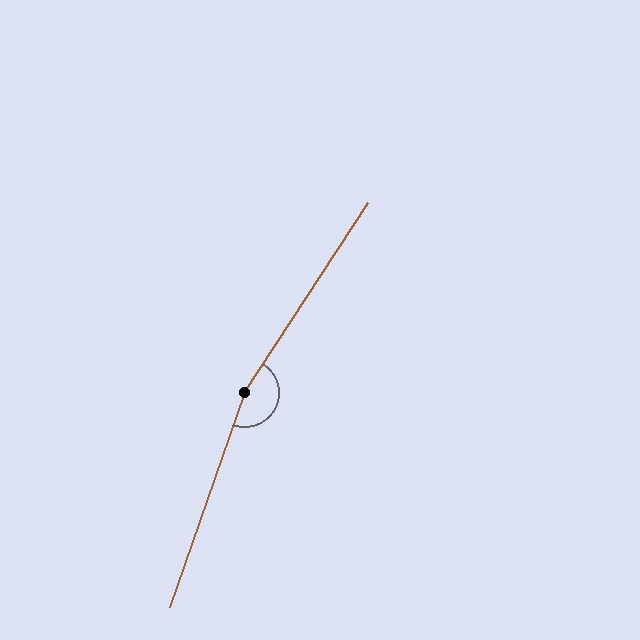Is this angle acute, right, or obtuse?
It is obtuse.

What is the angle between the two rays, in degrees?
Approximately 166 degrees.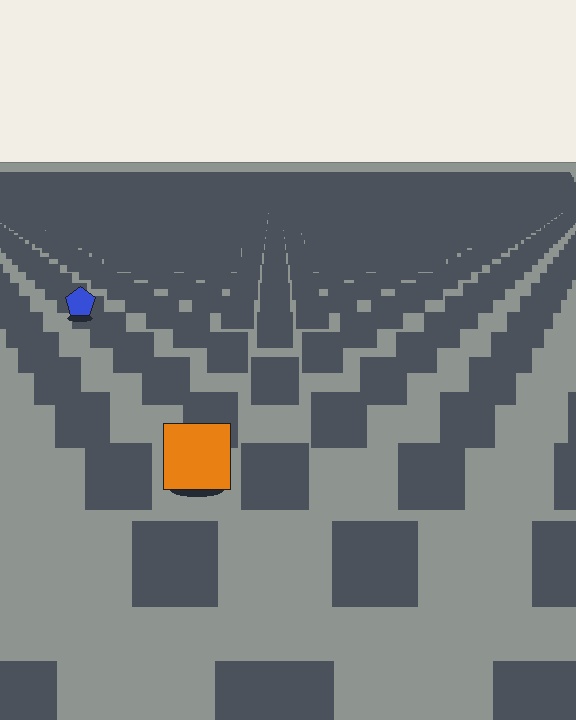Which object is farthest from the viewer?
The blue pentagon is farthest from the viewer. It appears smaller and the ground texture around it is denser.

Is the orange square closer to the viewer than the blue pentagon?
Yes. The orange square is closer — you can tell from the texture gradient: the ground texture is coarser near it.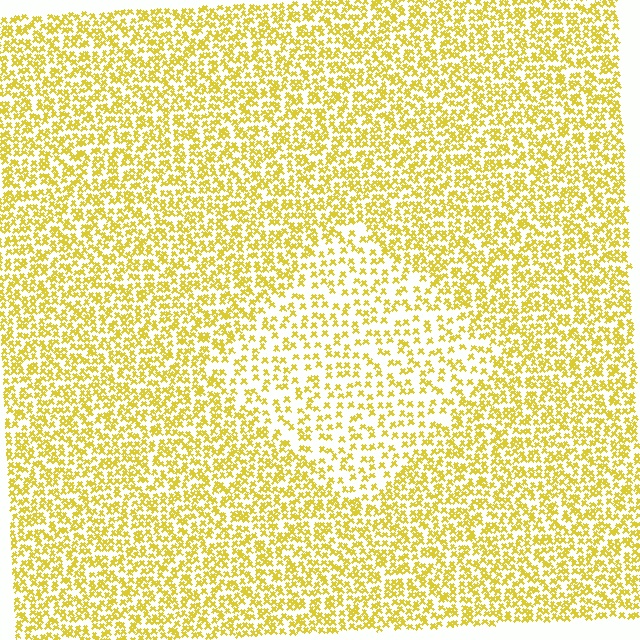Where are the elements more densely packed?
The elements are more densely packed outside the diamond boundary.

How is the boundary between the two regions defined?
The boundary is defined by a change in element density (approximately 1.9x ratio). All elements are the same color, size, and shape.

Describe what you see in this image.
The image contains small yellow elements arranged at two different densities. A diamond-shaped region is visible where the elements are less densely packed than the surrounding area.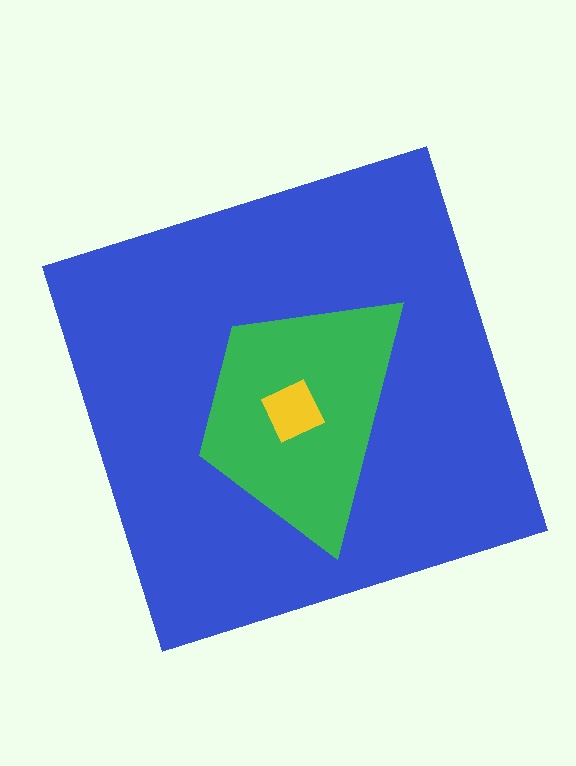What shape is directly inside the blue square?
The green trapezoid.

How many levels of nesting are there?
3.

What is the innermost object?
The yellow diamond.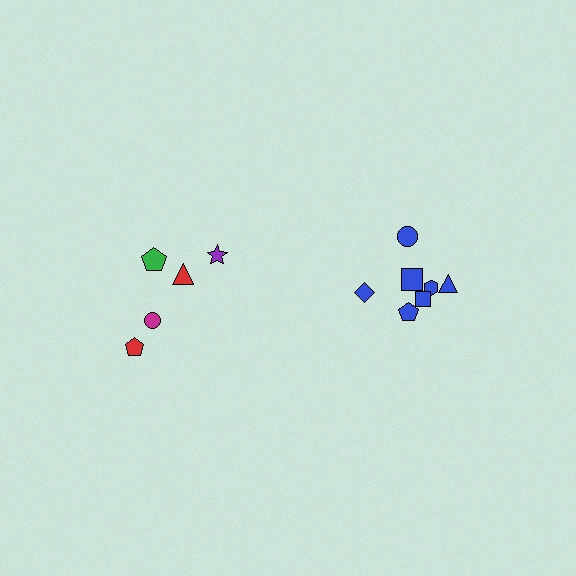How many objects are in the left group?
There are 5 objects.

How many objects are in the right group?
There are 7 objects.